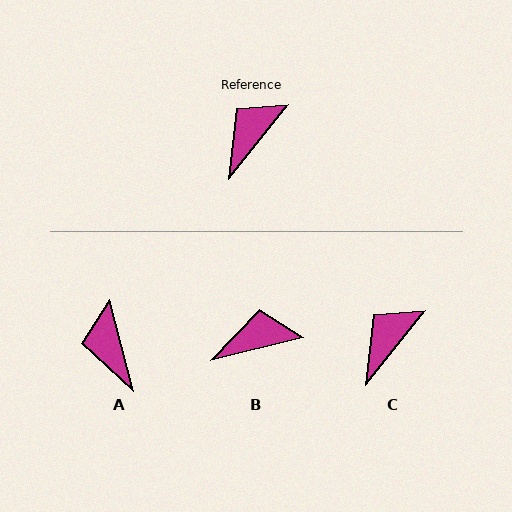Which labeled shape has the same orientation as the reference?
C.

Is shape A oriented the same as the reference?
No, it is off by about 54 degrees.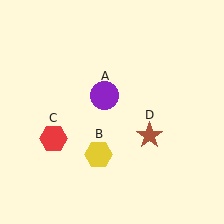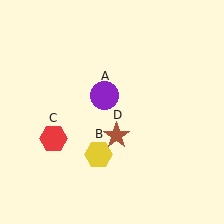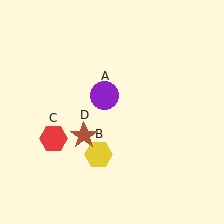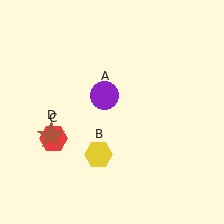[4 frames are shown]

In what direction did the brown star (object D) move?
The brown star (object D) moved left.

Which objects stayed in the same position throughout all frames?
Purple circle (object A) and yellow hexagon (object B) and red hexagon (object C) remained stationary.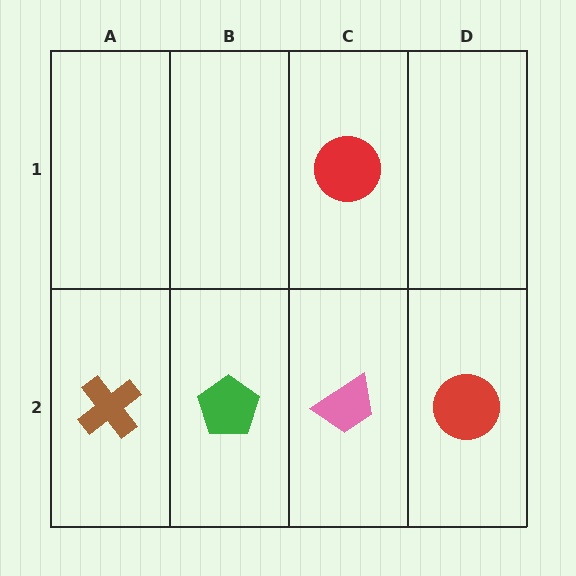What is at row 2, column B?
A green pentagon.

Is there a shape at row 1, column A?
No, that cell is empty.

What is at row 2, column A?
A brown cross.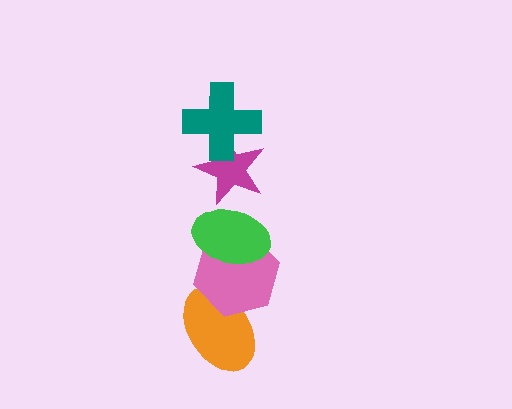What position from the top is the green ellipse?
The green ellipse is 3rd from the top.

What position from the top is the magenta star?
The magenta star is 2nd from the top.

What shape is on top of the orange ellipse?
The pink hexagon is on top of the orange ellipse.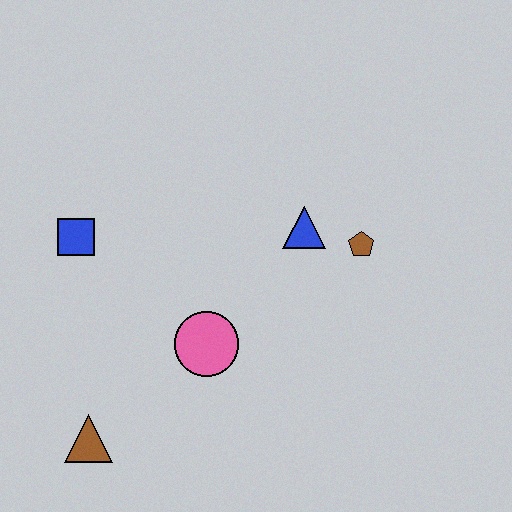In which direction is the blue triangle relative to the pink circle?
The blue triangle is above the pink circle.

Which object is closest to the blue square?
The pink circle is closest to the blue square.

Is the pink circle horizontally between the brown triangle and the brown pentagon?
Yes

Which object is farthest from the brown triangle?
The brown pentagon is farthest from the brown triangle.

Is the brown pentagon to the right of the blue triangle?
Yes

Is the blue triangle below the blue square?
No